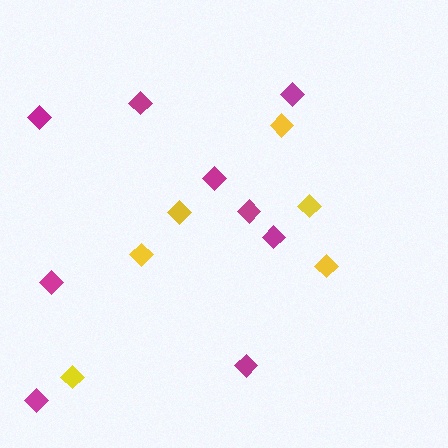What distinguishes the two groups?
There are 2 groups: one group of magenta diamonds (9) and one group of yellow diamonds (6).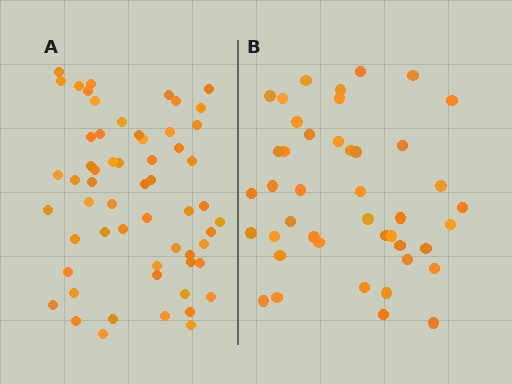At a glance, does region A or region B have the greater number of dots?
Region A (the left region) has more dots.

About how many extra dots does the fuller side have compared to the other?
Region A has approximately 15 more dots than region B.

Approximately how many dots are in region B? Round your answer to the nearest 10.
About 40 dots. (The exact count is 43, which rounds to 40.)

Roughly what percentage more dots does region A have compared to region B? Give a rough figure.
About 35% more.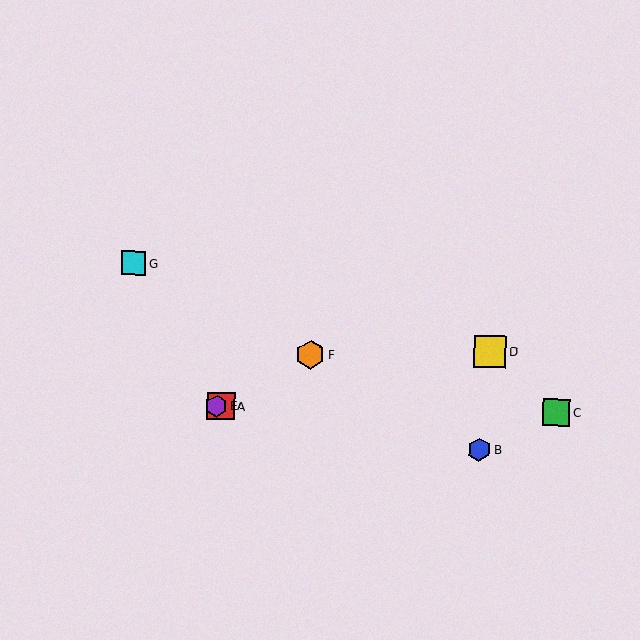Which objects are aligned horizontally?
Objects A, C, E are aligned horizontally.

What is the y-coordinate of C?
Object C is at y≈413.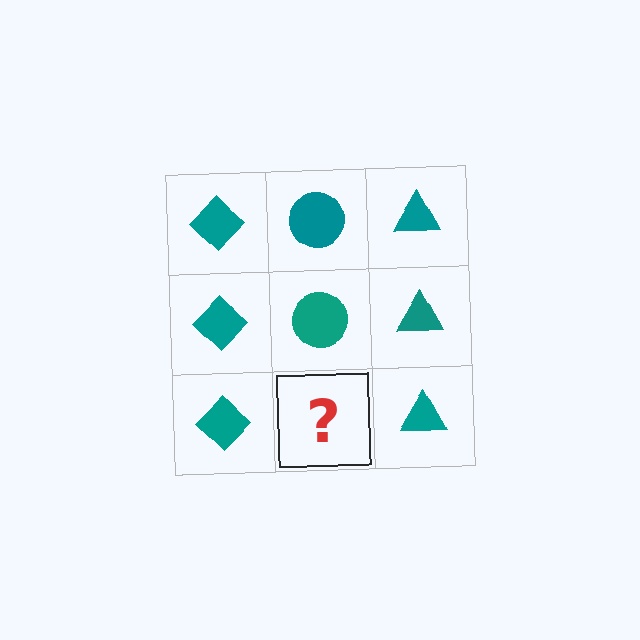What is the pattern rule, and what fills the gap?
The rule is that each column has a consistent shape. The gap should be filled with a teal circle.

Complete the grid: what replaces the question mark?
The question mark should be replaced with a teal circle.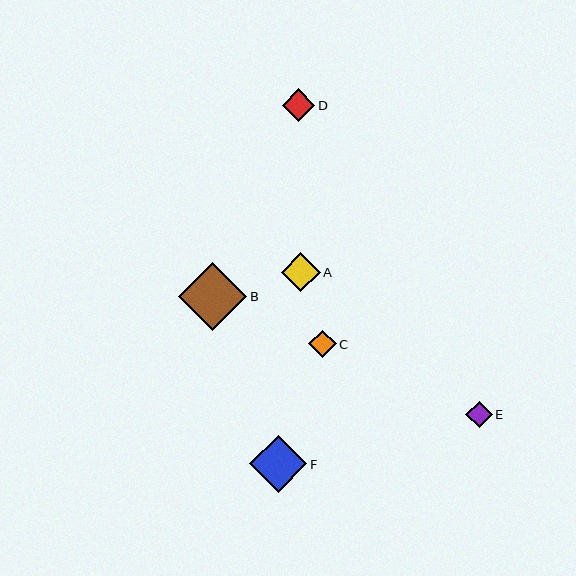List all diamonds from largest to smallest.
From largest to smallest: B, F, A, D, C, E.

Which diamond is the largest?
Diamond B is the largest with a size of approximately 68 pixels.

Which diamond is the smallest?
Diamond E is the smallest with a size of approximately 26 pixels.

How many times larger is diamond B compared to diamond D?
Diamond B is approximately 2.1 times the size of diamond D.